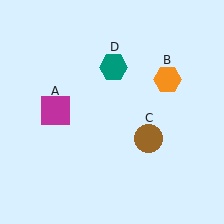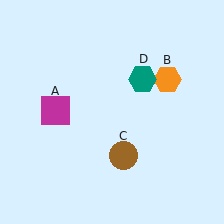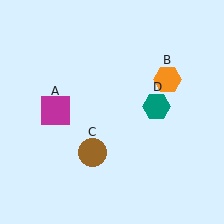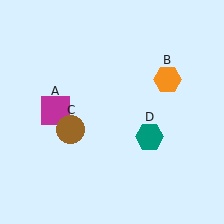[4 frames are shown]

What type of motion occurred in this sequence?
The brown circle (object C), teal hexagon (object D) rotated clockwise around the center of the scene.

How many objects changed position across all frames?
2 objects changed position: brown circle (object C), teal hexagon (object D).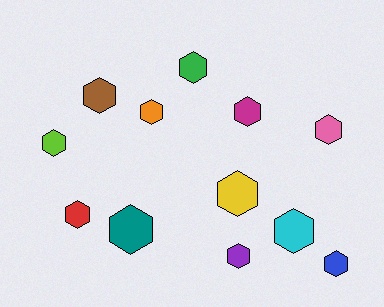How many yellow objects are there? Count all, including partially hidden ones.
There is 1 yellow object.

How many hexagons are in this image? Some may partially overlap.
There are 12 hexagons.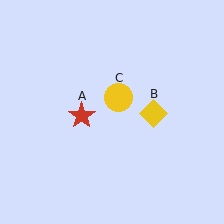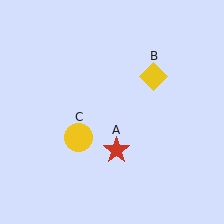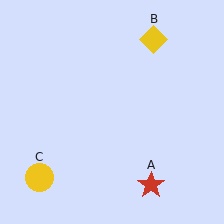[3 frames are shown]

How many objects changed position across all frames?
3 objects changed position: red star (object A), yellow diamond (object B), yellow circle (object C).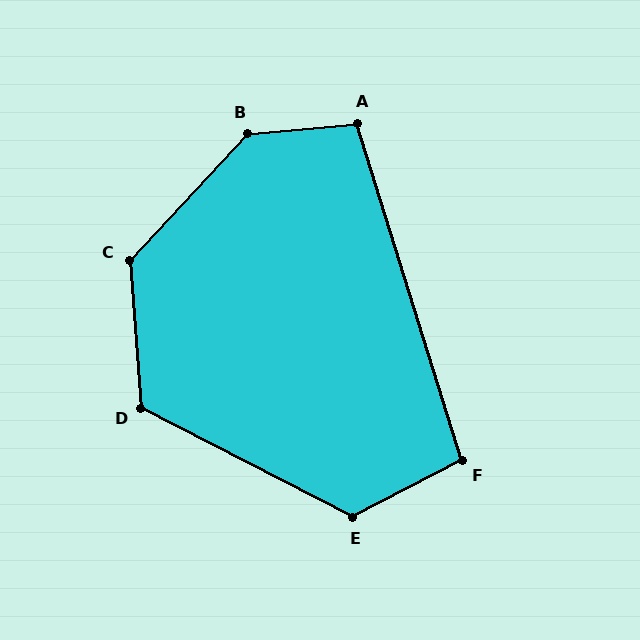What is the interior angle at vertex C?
Approximately 132 degrees (obtuse).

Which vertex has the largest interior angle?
B, at approximately 138 degrees.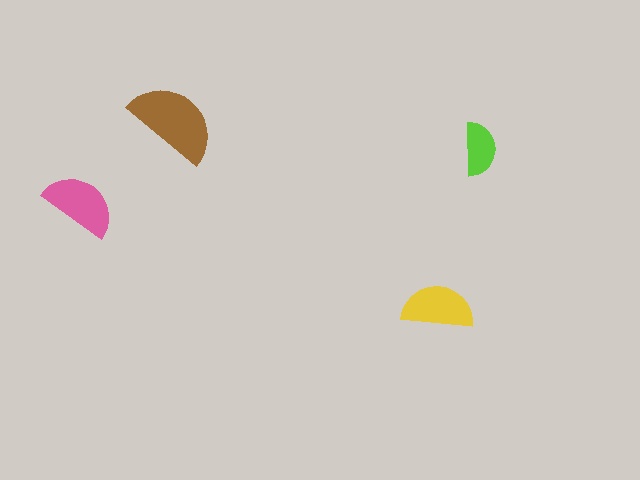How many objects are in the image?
There are 4 objects in the image.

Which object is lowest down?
The yellow semicircle is bottommost.